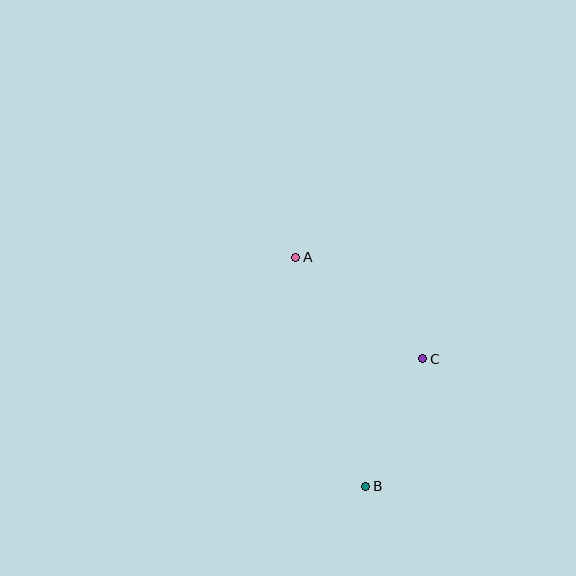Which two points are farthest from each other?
Points A and B are farthest from each other.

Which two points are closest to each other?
Points B and C are closest to each other.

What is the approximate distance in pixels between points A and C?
The distance between A and C is approximately 162 pixels.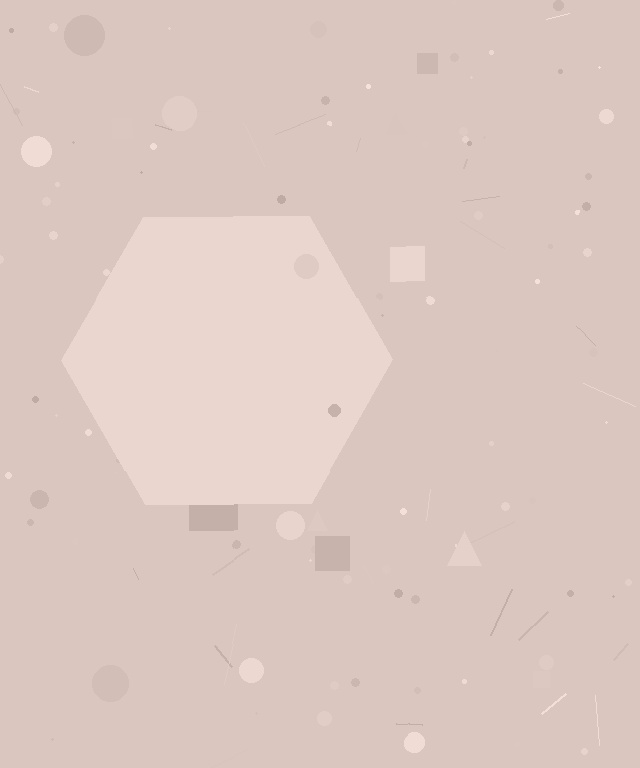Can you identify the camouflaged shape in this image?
The camouflaged shape is a hexagon.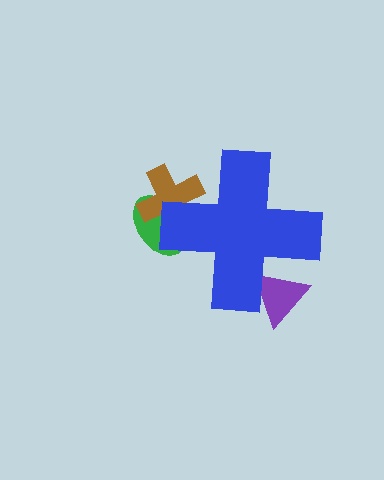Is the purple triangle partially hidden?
Yes, the purple triangle is partially hidden behind the blue cross.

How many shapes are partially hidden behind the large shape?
3 shapes are partially hidden.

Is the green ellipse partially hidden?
Yes, the green ellipse is partially hidden behind the blue cross.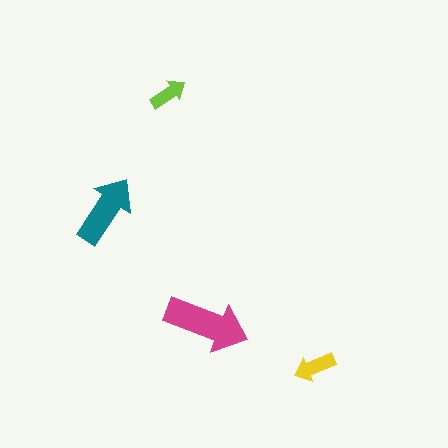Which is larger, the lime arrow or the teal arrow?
The teal one.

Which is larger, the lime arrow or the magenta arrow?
The magenta one.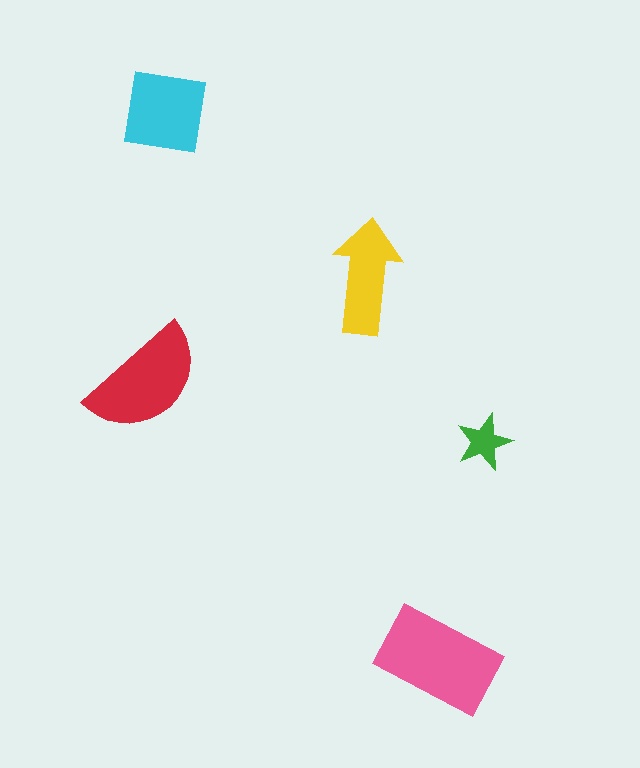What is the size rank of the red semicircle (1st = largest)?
2nd.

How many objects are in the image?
There are 5 objects in the image.